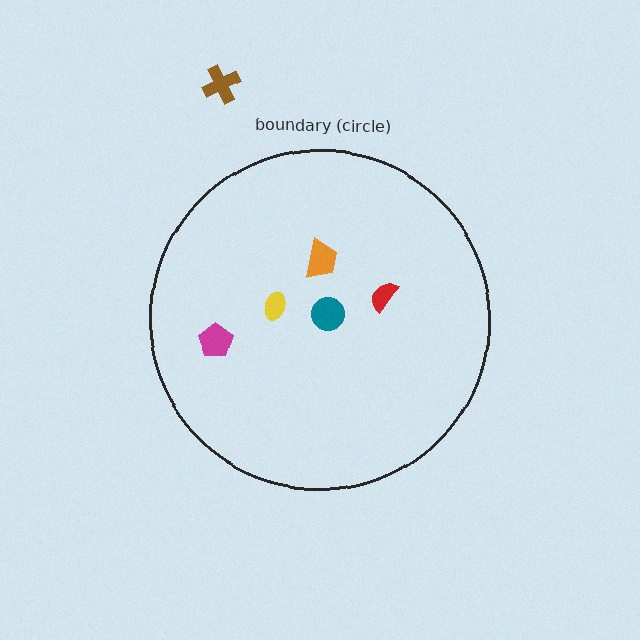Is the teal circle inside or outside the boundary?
Inside.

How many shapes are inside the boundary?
5 inside, 1 outside.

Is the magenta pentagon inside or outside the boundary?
Inside.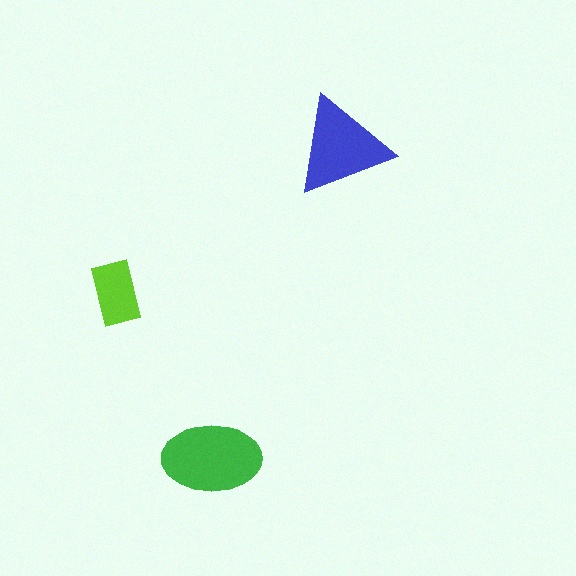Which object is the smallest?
The lime rectangle.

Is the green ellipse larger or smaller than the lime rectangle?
Larger.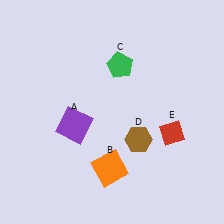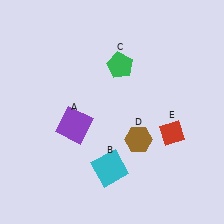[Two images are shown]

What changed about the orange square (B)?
In Image 1, B is orange. In Image 2, it changed to cyan.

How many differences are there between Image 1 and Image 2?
There is 1 difference between the two images.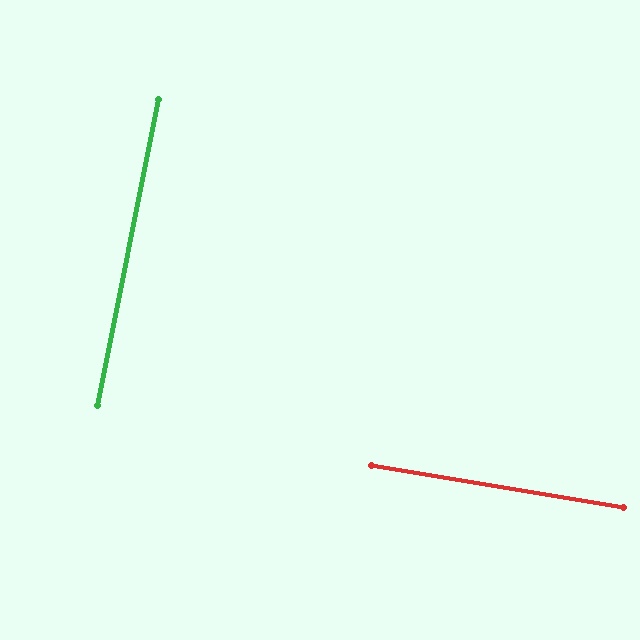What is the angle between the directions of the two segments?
Approximately 88 degrees.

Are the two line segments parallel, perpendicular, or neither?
Perpendicular — they meet at approximately 88°.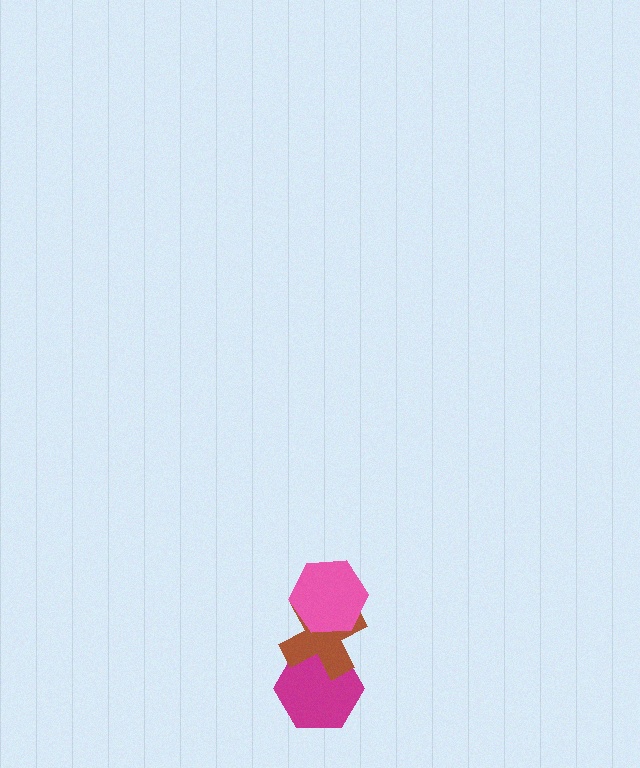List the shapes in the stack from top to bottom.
From top to bottom: the pink hexagon, the brown cross, the magenta hexagon.